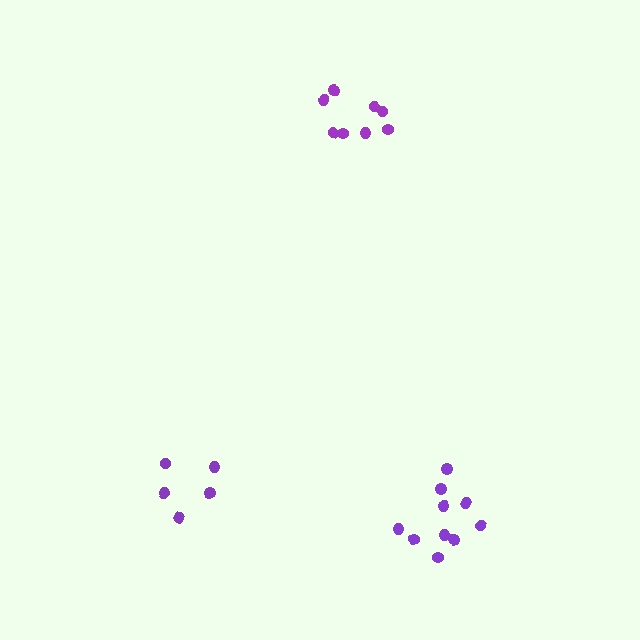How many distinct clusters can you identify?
There are 3 distinct clusters.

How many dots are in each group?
Group 1: 10 dots, Group 2: 5 dots, Group 3: 8 dots (23 total).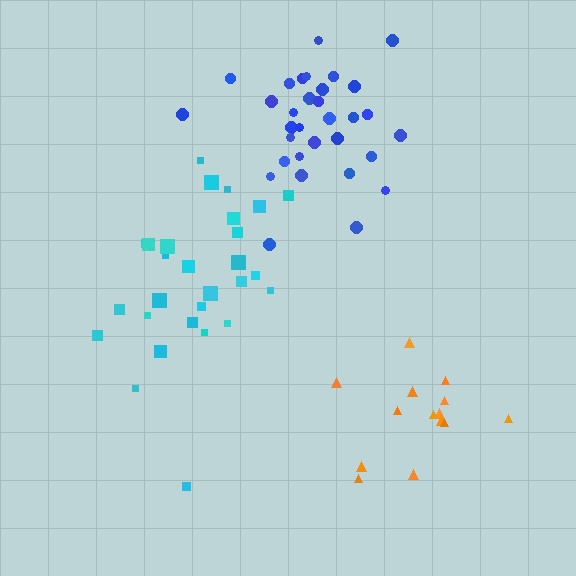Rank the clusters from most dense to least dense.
blue, orange, cyan.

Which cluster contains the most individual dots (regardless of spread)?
Blue (32).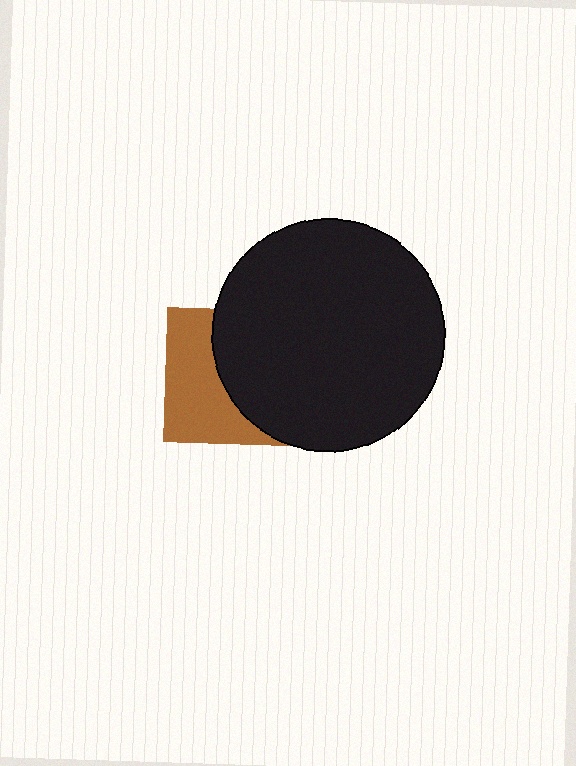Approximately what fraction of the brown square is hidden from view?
Roughly 54% of the brown square is hidden behind the black circle.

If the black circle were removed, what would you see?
You would see the complete brown square.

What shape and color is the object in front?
The object in front is a black circle.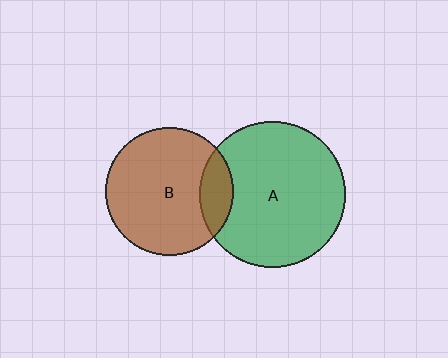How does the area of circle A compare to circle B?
Approximately 1.3 times.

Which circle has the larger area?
Circle A (green).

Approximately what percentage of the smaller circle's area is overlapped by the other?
Approximately 15%.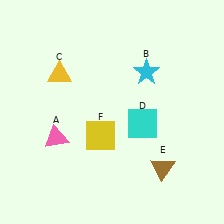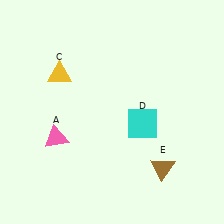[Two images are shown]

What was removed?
The cyan star (B), the yellow square (F) were removed in Image 2.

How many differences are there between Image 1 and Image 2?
There are 2 differences between the two images.